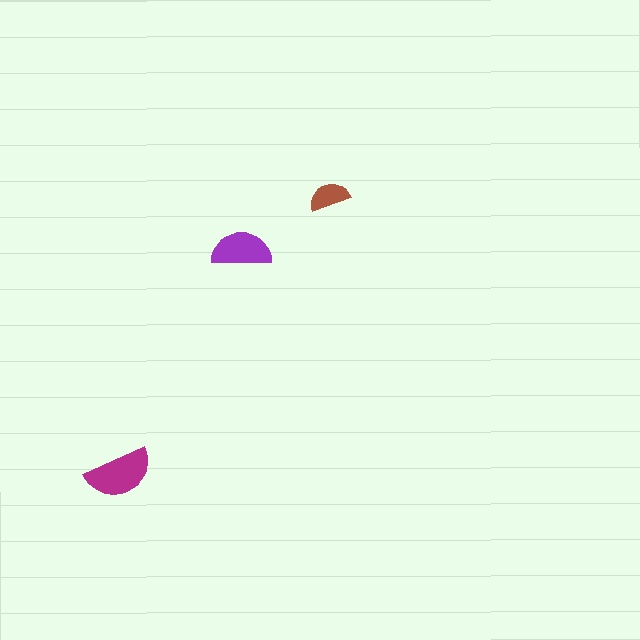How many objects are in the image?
There are 3 objects in the image.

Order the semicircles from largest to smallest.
the magenta one, the purple one, the brown one.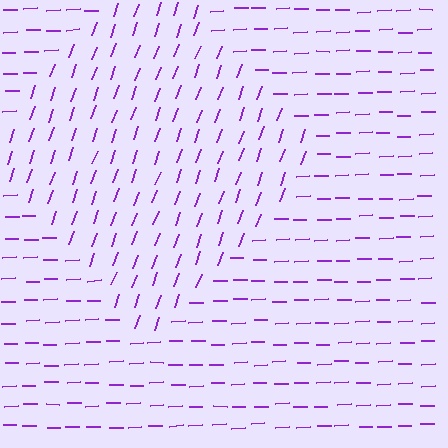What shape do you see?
I see a diamond.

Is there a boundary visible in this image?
Yes, there is a texture boundary formed by a change in line orientation.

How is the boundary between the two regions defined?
The boundary is defined purely by a change in line orientation (approximately 68 degrees difference). All lines are the same color and thickness.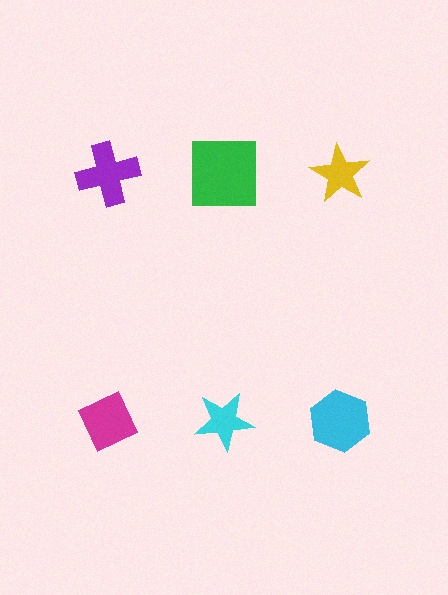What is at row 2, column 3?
A cyan hexagon.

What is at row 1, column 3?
A yellow star.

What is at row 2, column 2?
A cyan star.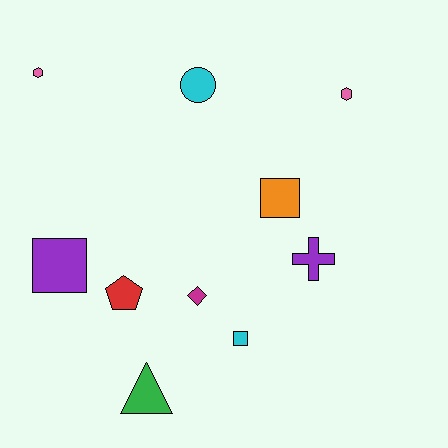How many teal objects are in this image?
There are no teal objects.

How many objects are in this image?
There are 10 objects.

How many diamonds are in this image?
There is 1 diamond.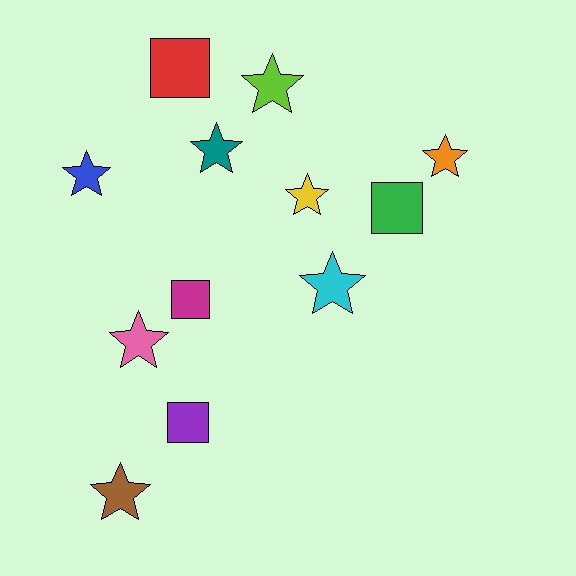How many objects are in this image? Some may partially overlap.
There are 12 objects.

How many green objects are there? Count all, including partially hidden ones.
There is 1 green object.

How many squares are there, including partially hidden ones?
There are 4 squares.